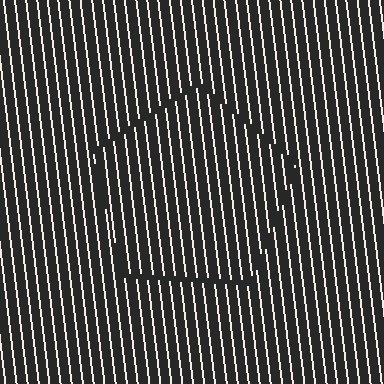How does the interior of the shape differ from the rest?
The interior of the shape contains the same grating, shifted by half a period — the contour is defined by the phase discontinuity where line-ends from the inner and outer gratings abut.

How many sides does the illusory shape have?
5 sides — the line-ends trace a pentagon.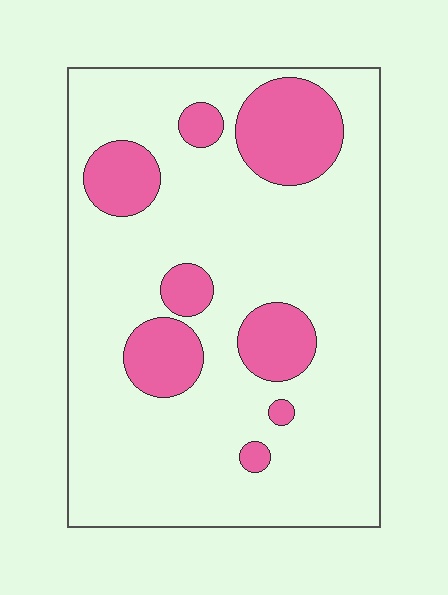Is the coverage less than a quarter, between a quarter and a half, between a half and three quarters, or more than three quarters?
Less than a quarter.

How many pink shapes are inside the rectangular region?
8.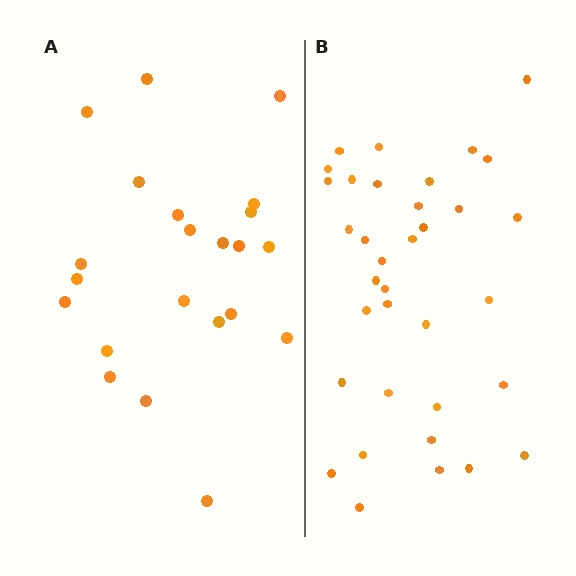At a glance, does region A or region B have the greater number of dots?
Region B (the right region) has more dots.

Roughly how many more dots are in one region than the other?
Region B has approximately 15 more dots than region A.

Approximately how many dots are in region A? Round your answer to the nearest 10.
About 20 dots. (The exact count is 22, which rounds to 20.)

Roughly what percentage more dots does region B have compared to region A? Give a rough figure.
About 60% more.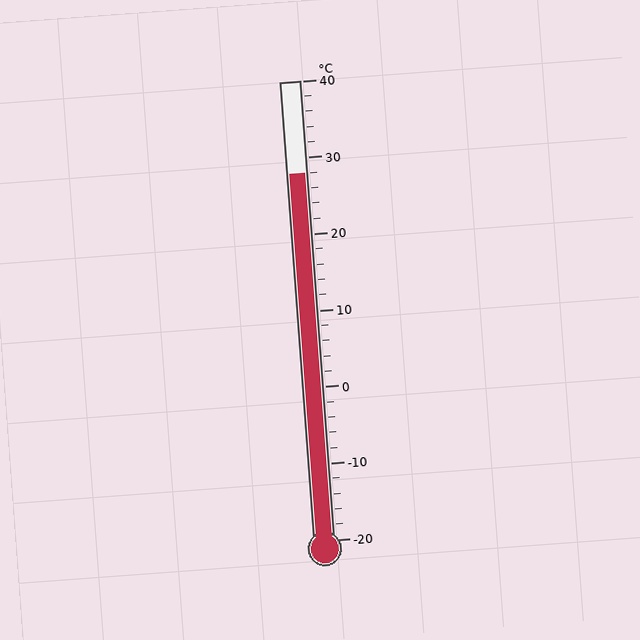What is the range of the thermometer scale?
The thermometer scale ranges from -20°C to 40°C.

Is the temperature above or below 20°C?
The temperature is above 20°C.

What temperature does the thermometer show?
The thermometer shows approximately 28°C.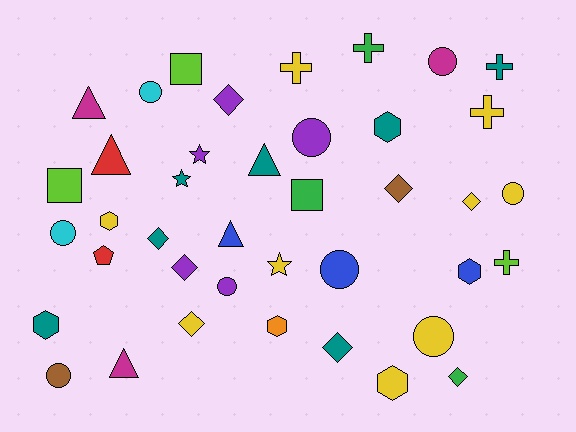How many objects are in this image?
There are 40 objects.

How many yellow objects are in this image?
There are 9 yellow objects.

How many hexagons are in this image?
There are 6 hexagons.